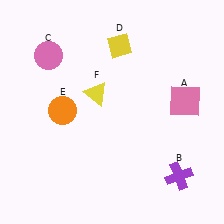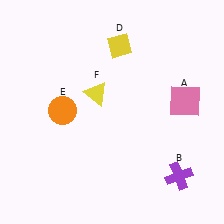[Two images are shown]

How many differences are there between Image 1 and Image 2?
There is 1 difference between the two images.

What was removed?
The pink circle (C) was removed in Image 2.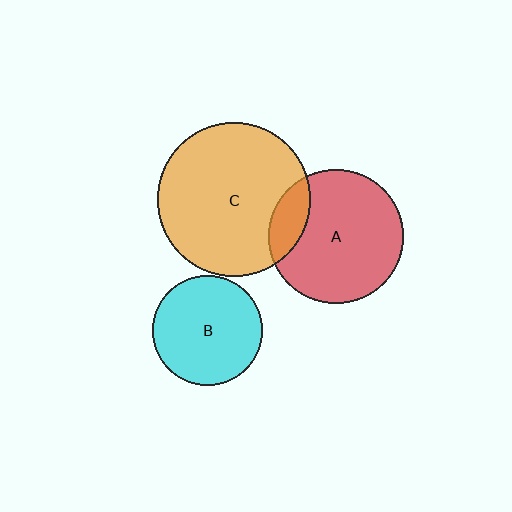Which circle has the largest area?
Circle C (orange).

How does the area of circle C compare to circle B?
Approximately 2.0 times.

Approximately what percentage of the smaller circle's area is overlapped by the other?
Approximately 15%.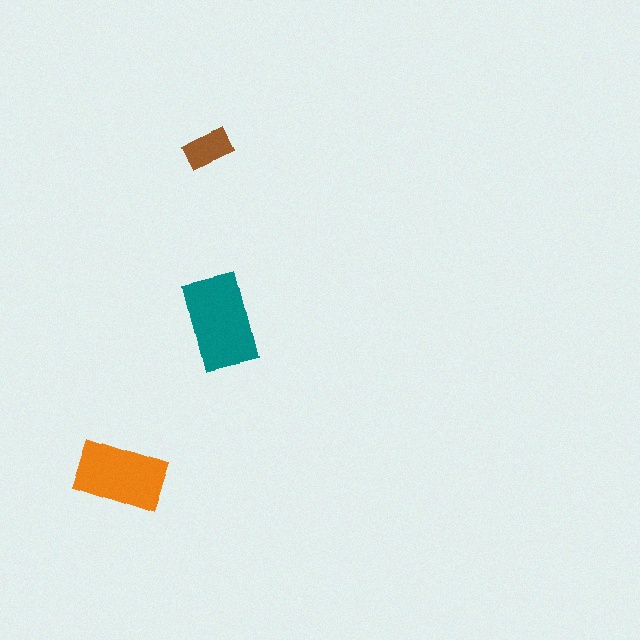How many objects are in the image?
There are 3 objects in the image.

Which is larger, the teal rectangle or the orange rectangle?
The teal one.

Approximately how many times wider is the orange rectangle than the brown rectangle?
About 2 times wider.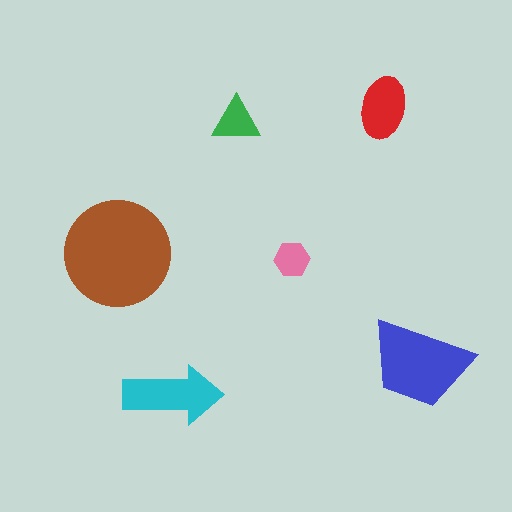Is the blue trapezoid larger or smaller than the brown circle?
Smaller.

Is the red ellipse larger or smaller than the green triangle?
Larger.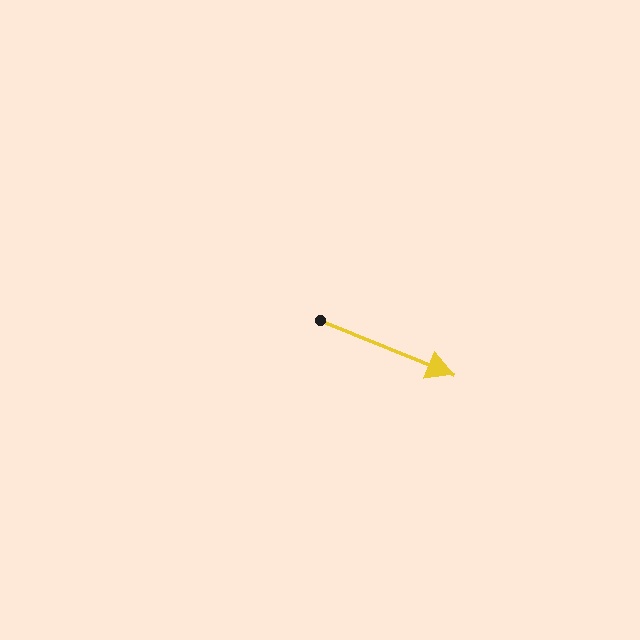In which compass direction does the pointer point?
East.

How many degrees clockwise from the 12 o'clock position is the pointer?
Approximately 112 degrees.